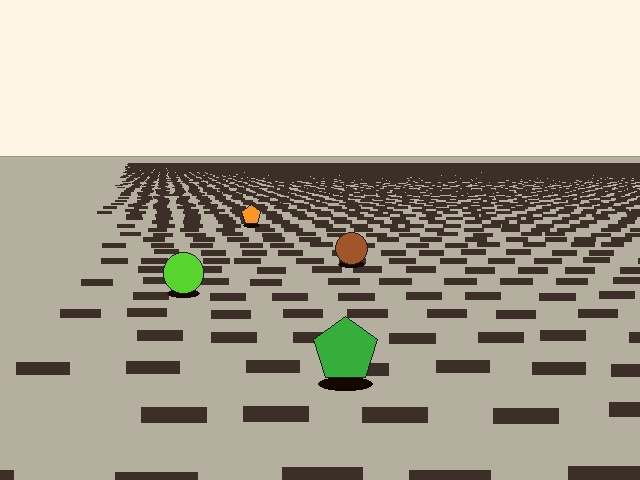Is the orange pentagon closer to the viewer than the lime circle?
No. The lime circle is closer — you can tell from the texture gradient: the ground texture is coarser near it.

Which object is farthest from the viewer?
The orange pentagon is farthest from the viewer. It appears smaller and the ground texture around it is denser.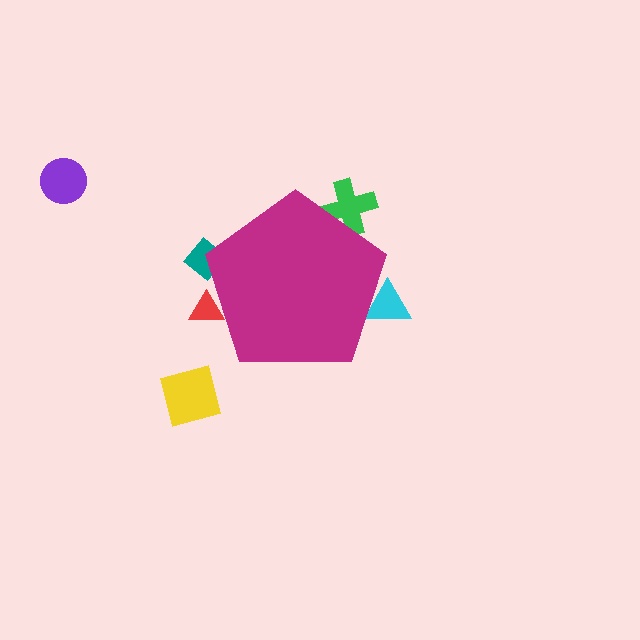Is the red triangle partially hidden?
Yes, the red triangle is partially hidden behind the magenta pentagon.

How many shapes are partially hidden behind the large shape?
4 shapes are partially hidden.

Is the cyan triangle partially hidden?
Yes, the cyan triangle is partially hidden behind the magenta pentagon.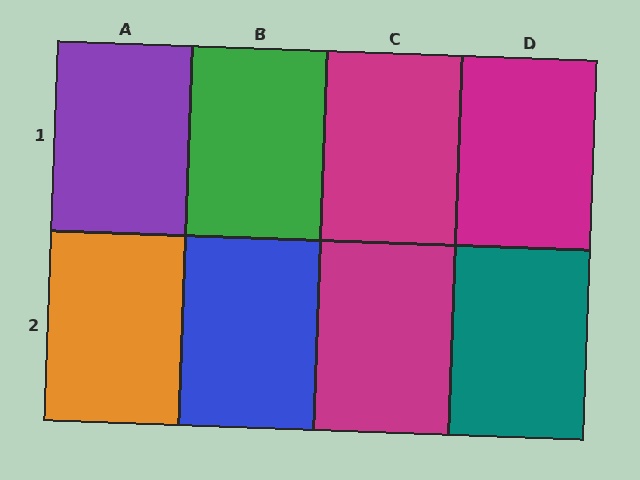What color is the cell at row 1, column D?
Magenta.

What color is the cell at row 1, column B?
Green.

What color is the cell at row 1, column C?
Magenta.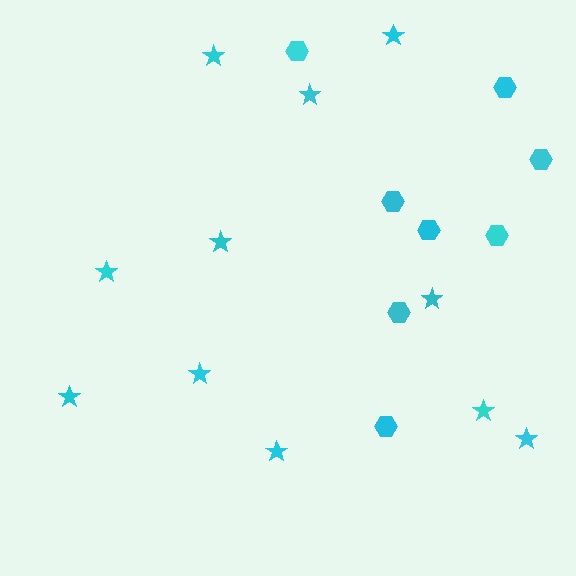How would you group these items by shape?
There are 2 groups: one group of stars (11) and one group of hexagons (8).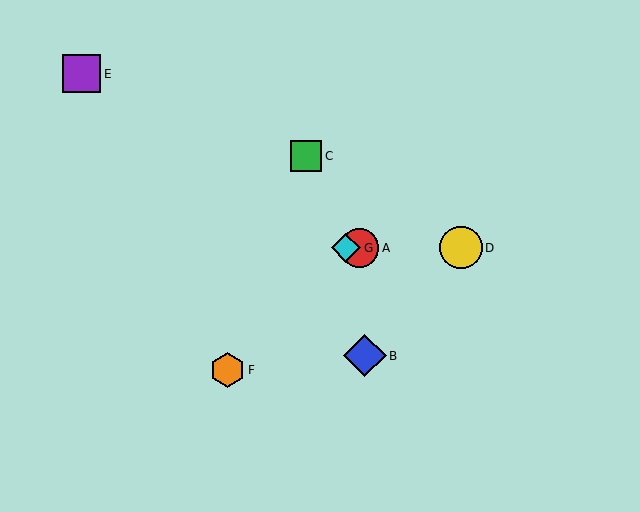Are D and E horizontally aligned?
No, D is at y≈248 and E is at y≈74.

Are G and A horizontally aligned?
Yes, both are at y≈248.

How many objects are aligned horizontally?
3 objects (A, D, G) are aligned horizontally.